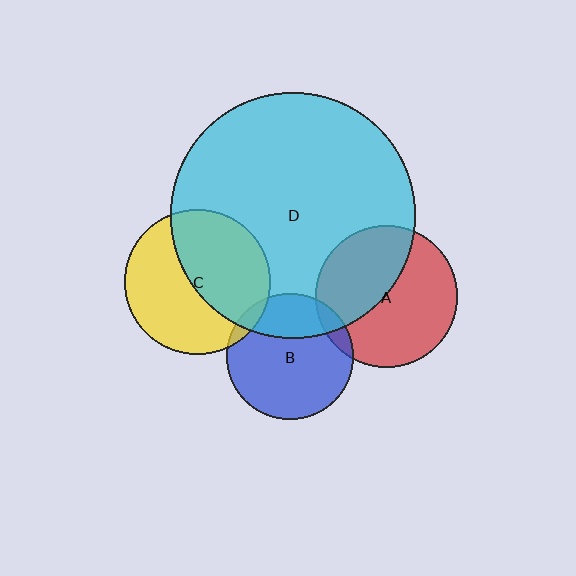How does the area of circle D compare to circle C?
Approximately 2.9 times.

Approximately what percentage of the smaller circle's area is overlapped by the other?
Approximately 5%.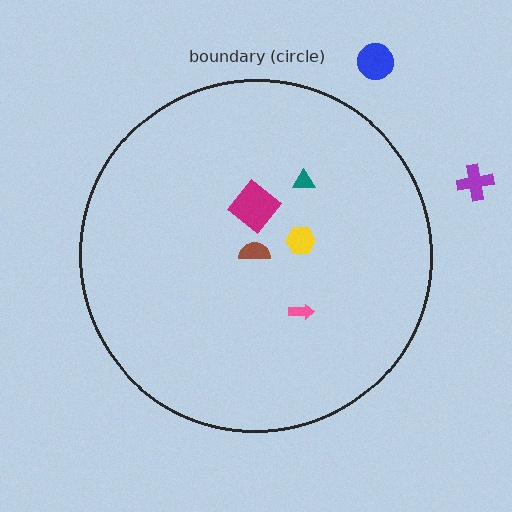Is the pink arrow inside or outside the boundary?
Inside.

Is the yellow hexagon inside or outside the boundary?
Inside.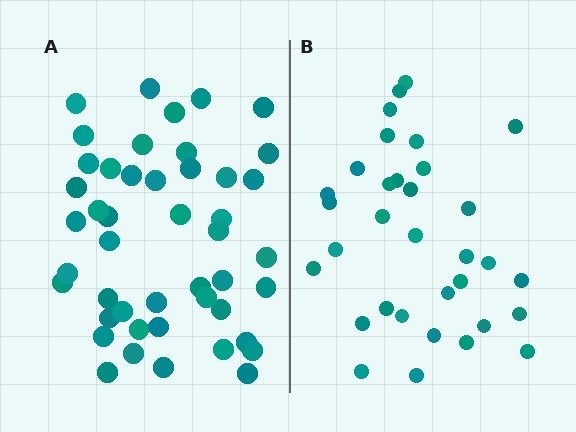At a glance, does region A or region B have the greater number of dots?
Region A (the left region) has more dots.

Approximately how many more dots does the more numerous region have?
Region A has approximately 15 more dots than region B.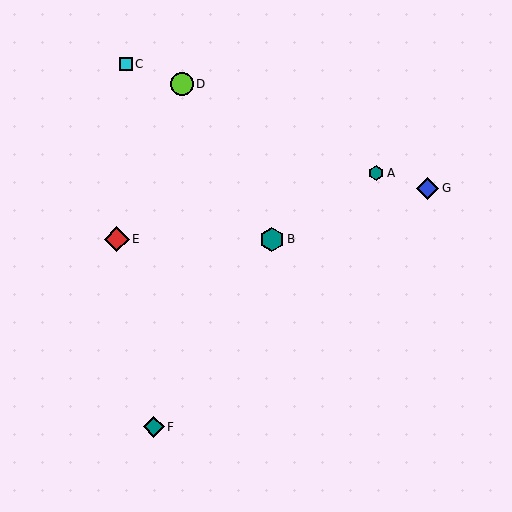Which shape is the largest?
The red diamond (labeled E) is the largest.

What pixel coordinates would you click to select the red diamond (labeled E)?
Click at (117, 239) to select the red diamond E.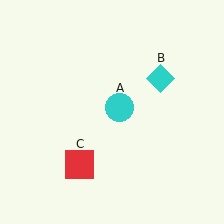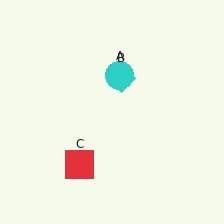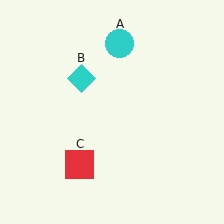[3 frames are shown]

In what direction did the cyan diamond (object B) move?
The cyan diamond (object B) moved left.